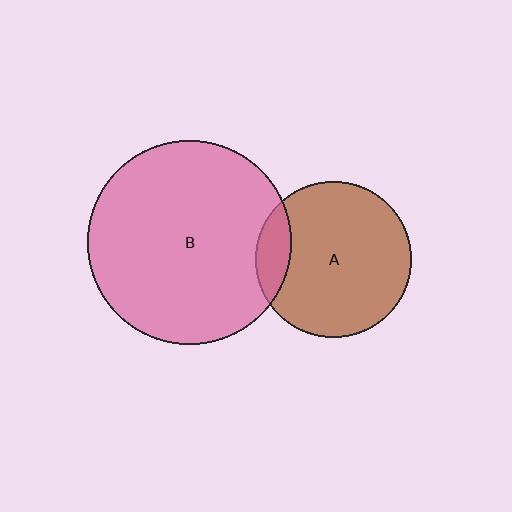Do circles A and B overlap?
Yes.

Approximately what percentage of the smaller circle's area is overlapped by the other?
Approximately 15%.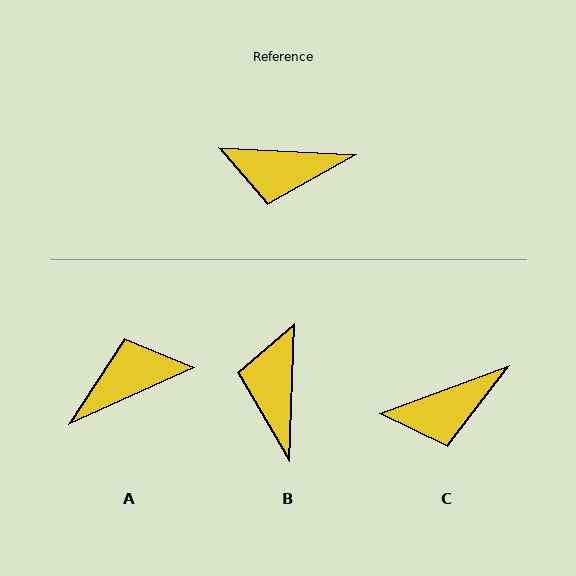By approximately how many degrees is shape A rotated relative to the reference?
Approximately 153 degrees clockwise.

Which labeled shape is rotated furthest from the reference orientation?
A, about 153 degrees away.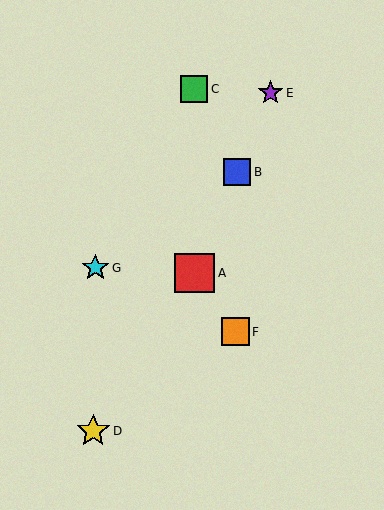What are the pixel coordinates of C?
Object C is at (194, 89).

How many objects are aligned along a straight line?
3 objects (A, B, E) are aligned along a straight line.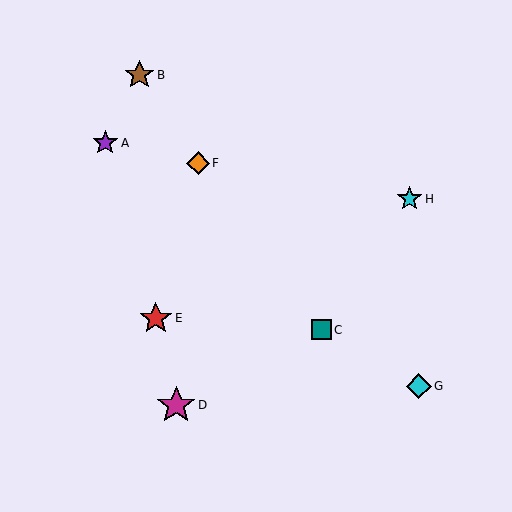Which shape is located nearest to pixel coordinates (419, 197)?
The cyan star (labeled H) at (409, 199) is nearest to that location.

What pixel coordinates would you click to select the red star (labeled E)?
Click at (156, 318) to select the red star E.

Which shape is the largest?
The magenta star (labeled D) is the largest.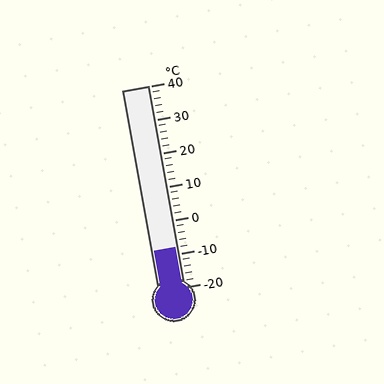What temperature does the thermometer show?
The thermometer shows approximately -8°C.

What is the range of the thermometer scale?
The thermometer scale ranges from -20°C to 40°C.